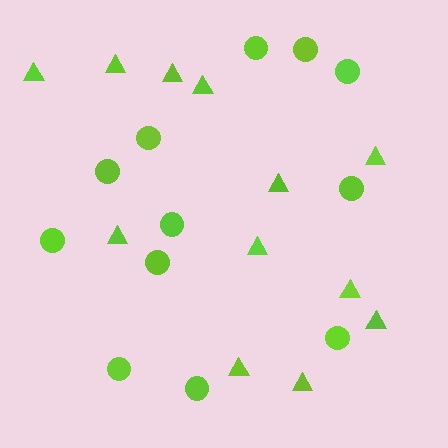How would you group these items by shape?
There are 2 groups: one group of circles (12) and one group of triangles (12).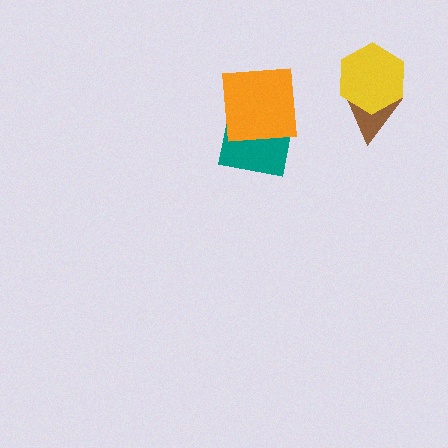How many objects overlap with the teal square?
1 object overlaps with the teal square.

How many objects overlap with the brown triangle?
1 object overlaps with the brown triangle.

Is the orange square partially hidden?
No, no other shape covers it.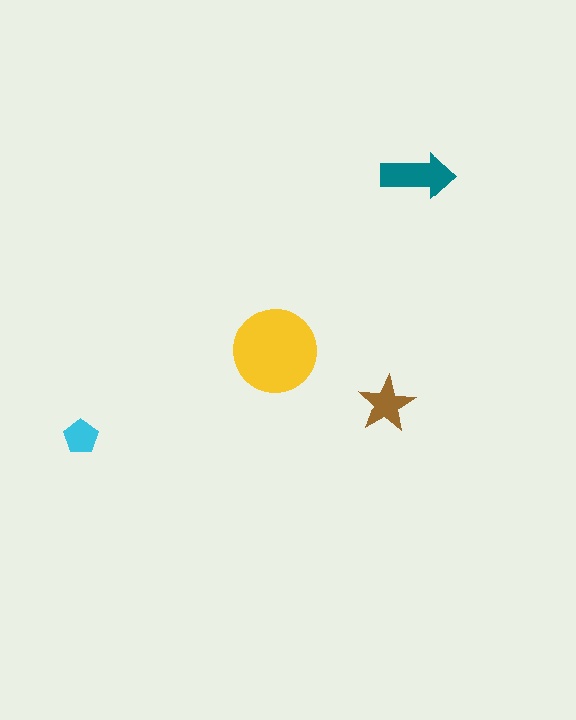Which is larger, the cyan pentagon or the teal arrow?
The teal arrow.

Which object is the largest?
The yellow circle.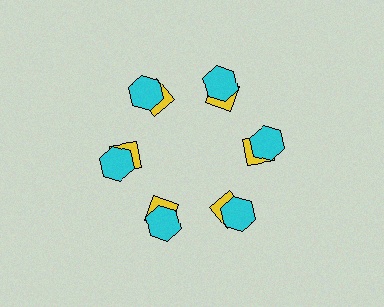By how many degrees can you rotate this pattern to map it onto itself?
The pattern maps onto itself every 60 degrees of rotation.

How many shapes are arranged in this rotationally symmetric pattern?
There are 12 shapes, arranged in 6 groups of 2.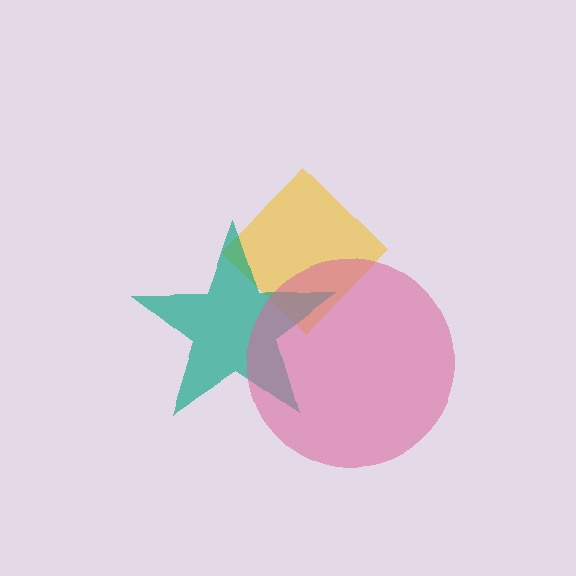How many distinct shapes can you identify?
There are 3 distinct shapes: a yellow diamond, a teal star, a pink circle.